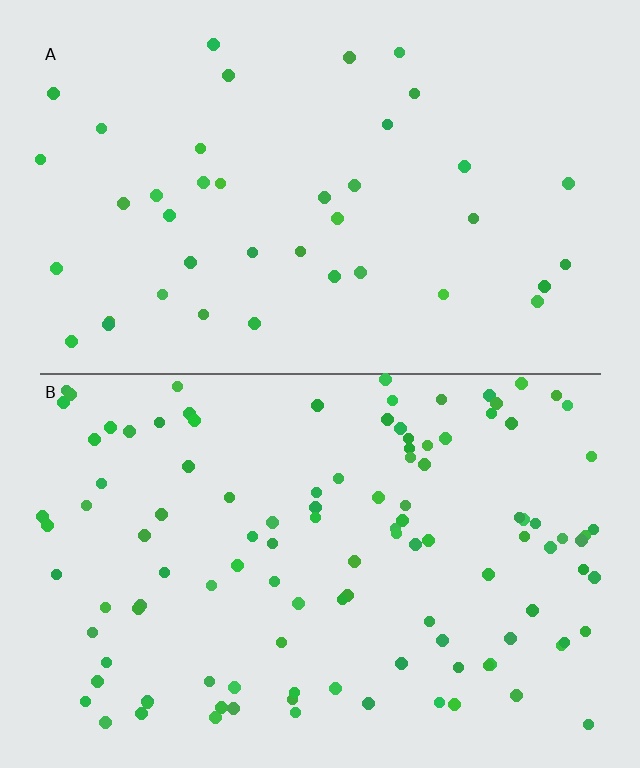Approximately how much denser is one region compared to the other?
Approximately 2.8× — region B over region A.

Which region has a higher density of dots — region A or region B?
B (the bottom).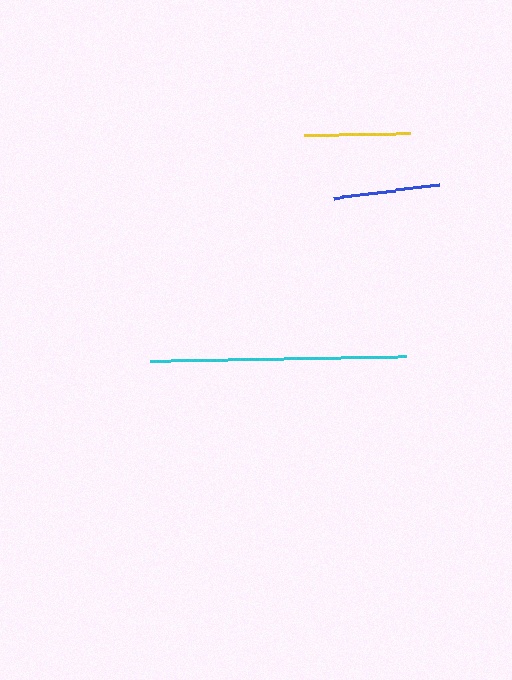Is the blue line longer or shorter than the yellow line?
The blue line is longer than the yellow line.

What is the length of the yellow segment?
The yellow segment is approximately 106 pixels long.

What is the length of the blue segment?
The blue segment is approximately 106 pixels long.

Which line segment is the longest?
The cyan line is the longest at approximately 257 pixels.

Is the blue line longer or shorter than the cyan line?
The cyan line is longer than the blue line.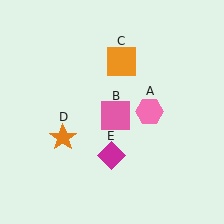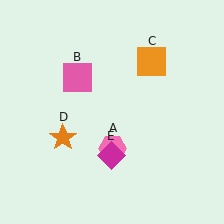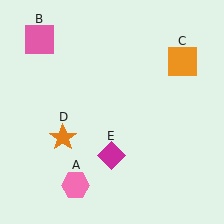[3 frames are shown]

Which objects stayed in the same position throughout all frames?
Orange star (object D) and magenta diamond (object E) remained stationary.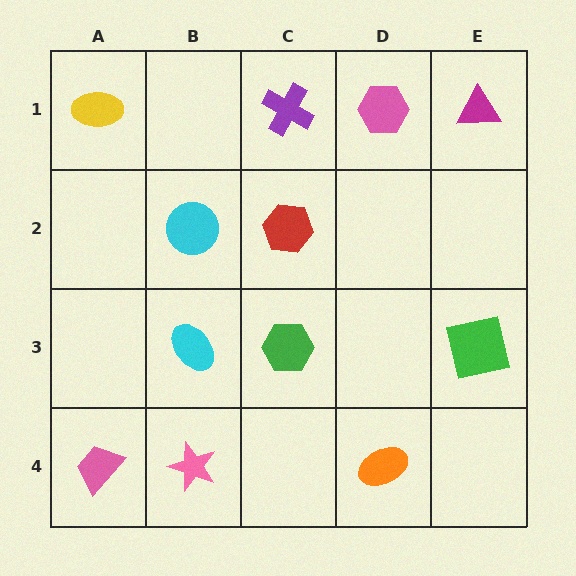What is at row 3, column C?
A green hexagon.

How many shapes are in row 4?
3 shapes.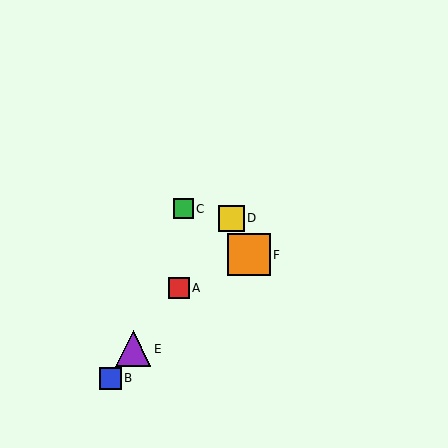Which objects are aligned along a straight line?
Objects A, B, D, E are aligned along a straight line.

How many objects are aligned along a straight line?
4 objects (A, B, D, E) are aligned along a straight line.